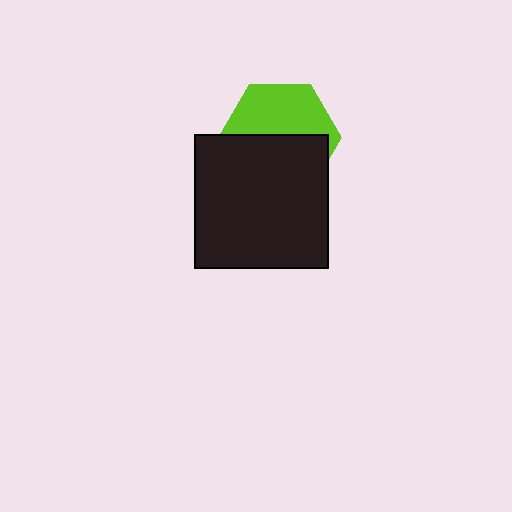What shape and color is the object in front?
The object in front is a black square.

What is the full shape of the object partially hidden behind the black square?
The partially hidden object is a lime hexagon.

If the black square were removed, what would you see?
You would see the complete lime hexagon.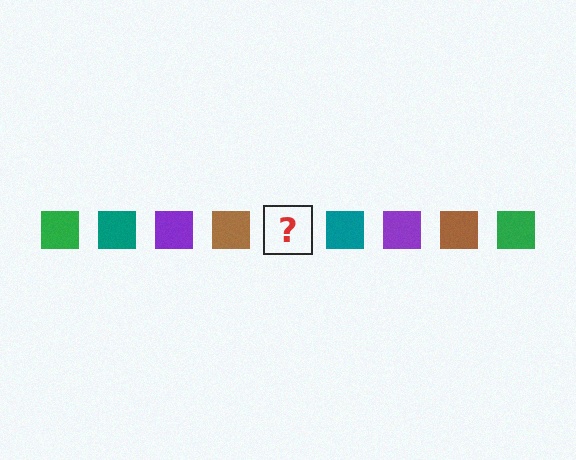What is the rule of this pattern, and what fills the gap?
The rule is that the pattern cycles through green, teal, purple, brown squares. The gap should be filled with a green square.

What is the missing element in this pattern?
The missing element is a green square.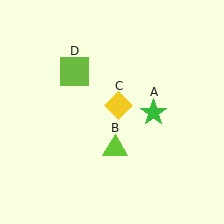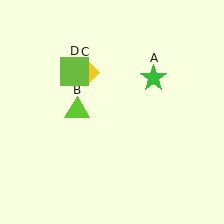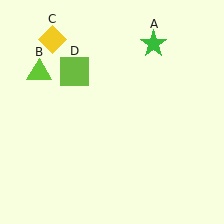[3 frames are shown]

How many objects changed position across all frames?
3 objects changed position: green star (object A), lime triangle (object B), yellow diamond (object C).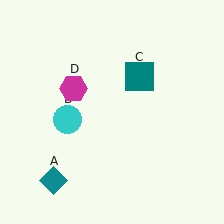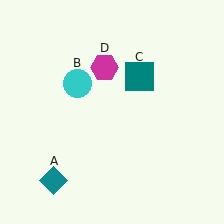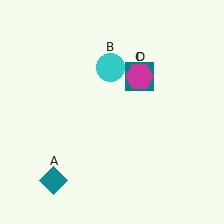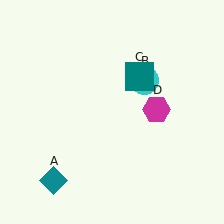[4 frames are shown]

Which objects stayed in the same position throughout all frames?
Teal diamond (object A) and teal square (object C) remained stationary.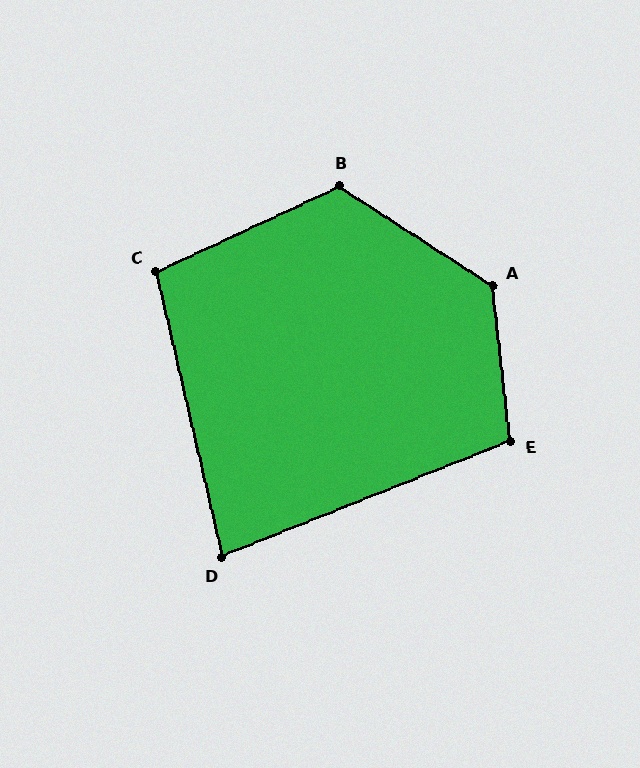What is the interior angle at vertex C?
Approximately 102 degrees (obtuse).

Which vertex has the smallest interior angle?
D, at approximately 81 degrees.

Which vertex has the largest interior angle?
A, at approximately 129 degrees.